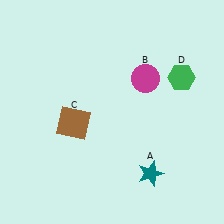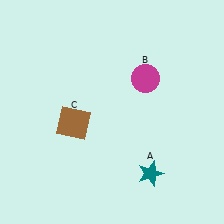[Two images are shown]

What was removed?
The green hexagon (D) was removed in Image 2.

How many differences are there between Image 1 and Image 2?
There is 1 difference between the two images.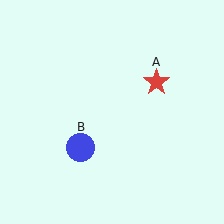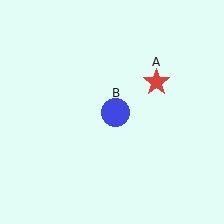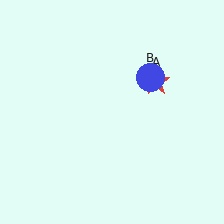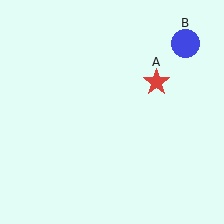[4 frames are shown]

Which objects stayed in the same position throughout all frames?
Red star (object A) remained stationary.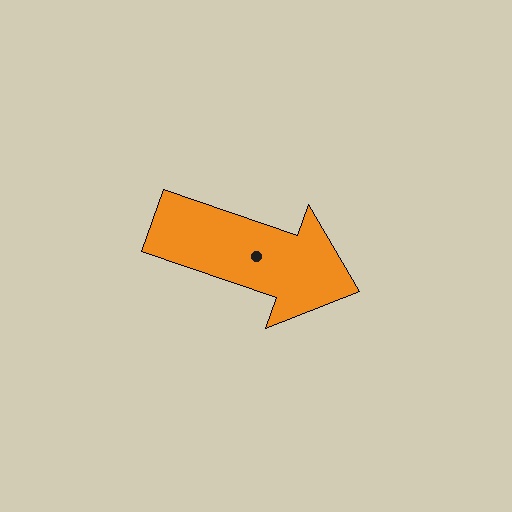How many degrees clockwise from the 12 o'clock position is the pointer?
Approximately 109 degrees.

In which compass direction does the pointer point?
East.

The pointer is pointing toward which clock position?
Roughly 4 o'clock.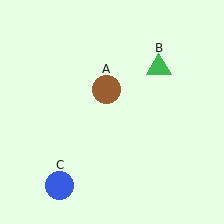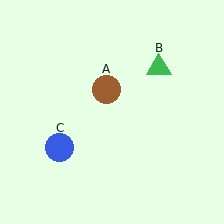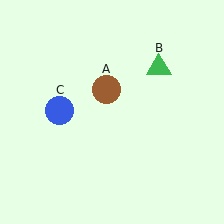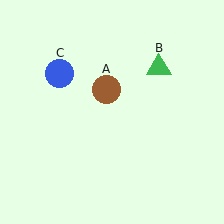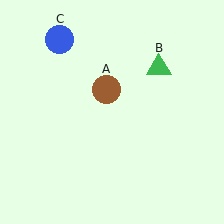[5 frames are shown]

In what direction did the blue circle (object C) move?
The blue circle (object C) moved up.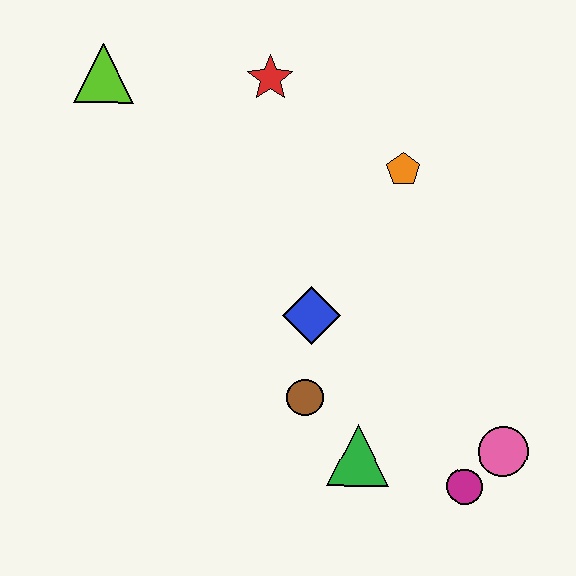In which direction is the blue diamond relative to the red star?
The blue diamond is below the red star.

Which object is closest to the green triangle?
The brown circle is closest to the green triangle.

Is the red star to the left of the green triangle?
Yes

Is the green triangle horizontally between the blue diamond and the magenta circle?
Yes